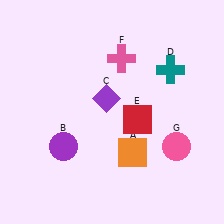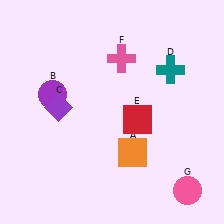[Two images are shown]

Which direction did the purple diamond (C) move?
The purple diamond (C) moved left.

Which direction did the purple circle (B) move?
The purple circle (B) moved up.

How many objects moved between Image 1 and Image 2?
3 objects moved between the two images.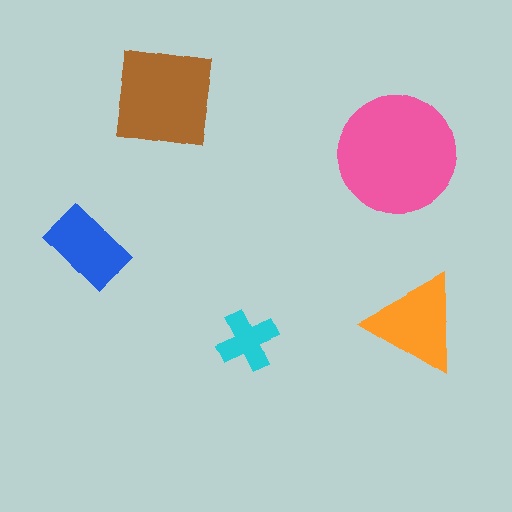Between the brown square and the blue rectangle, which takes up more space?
The brown square.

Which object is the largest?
The pink circle.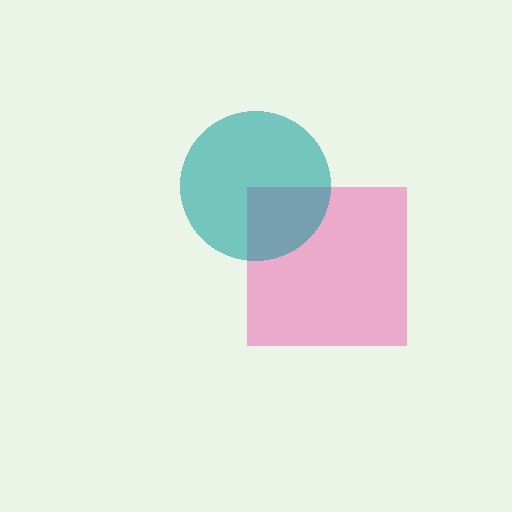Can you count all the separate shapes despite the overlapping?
Yes, there are 2 separate shapes.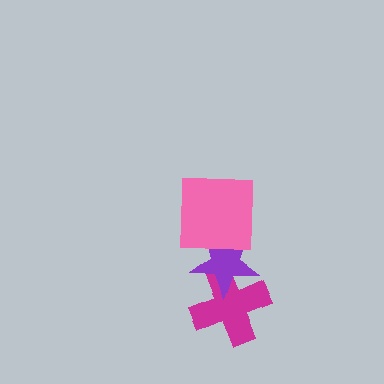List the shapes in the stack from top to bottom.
From top to bottom: the pink square, the purple star, the magenta cross.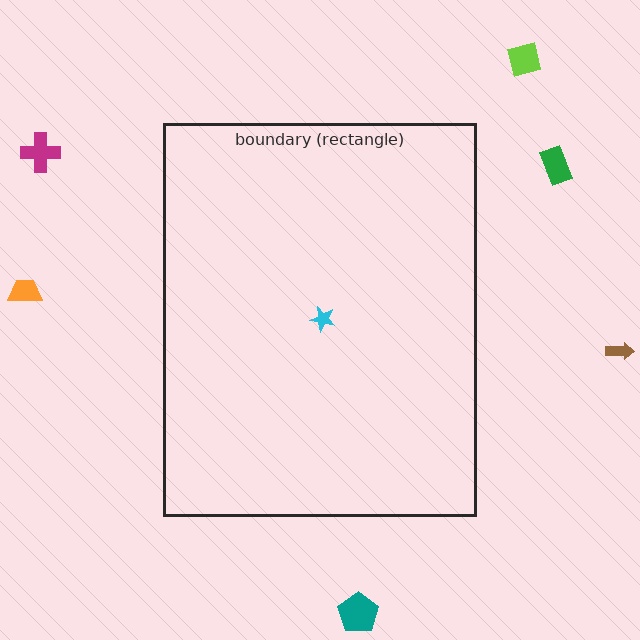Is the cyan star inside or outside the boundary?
Inside.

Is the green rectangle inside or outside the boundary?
Outside.